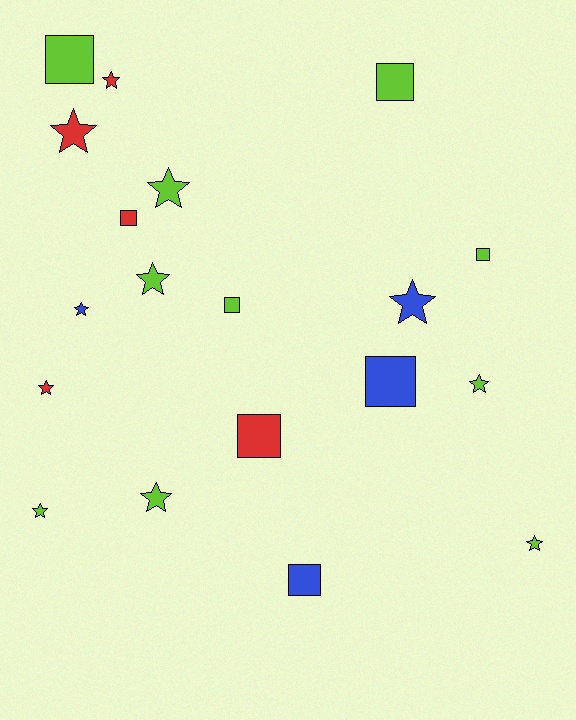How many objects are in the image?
There are 19 objects.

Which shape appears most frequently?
Star, with 11 objects.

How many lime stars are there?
There are 6 lime stars.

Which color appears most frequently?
Lime, with 10 objects.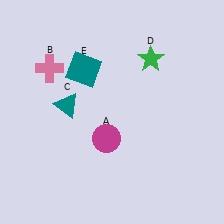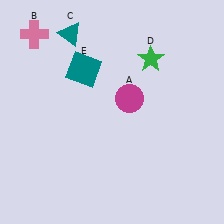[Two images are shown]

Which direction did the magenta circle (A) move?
The magenta circle (A) moved up.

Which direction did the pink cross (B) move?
The pink cross (B) moved up.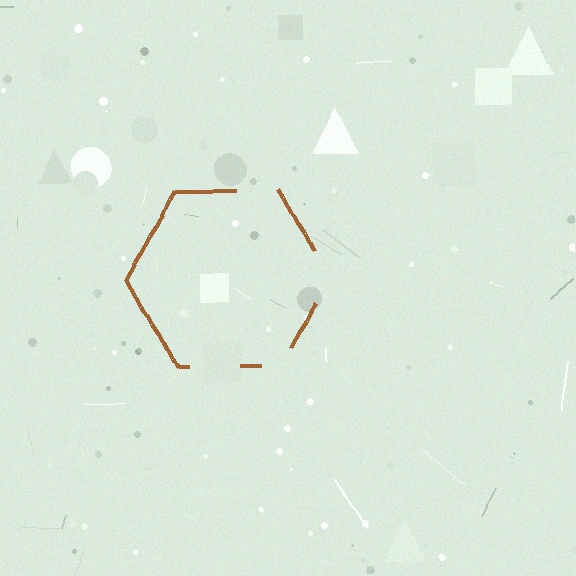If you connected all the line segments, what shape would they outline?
They would outline a hexagon.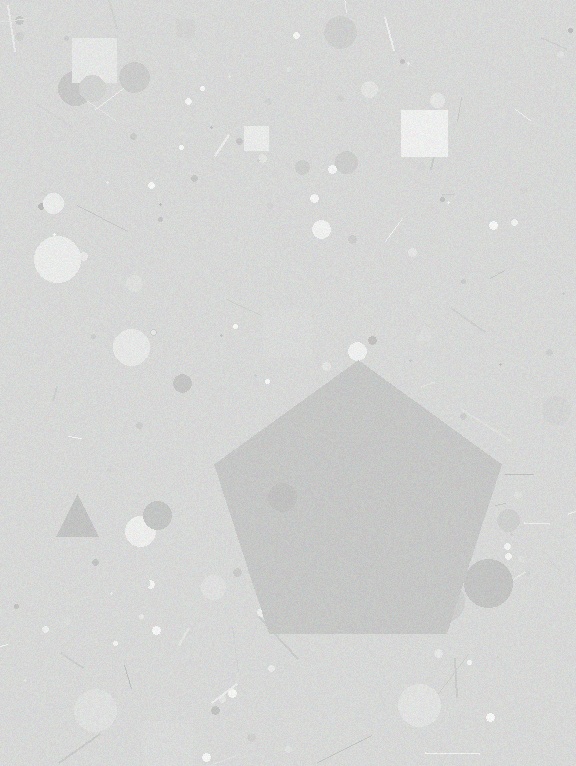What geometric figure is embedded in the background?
A pentagon is embedded in the background.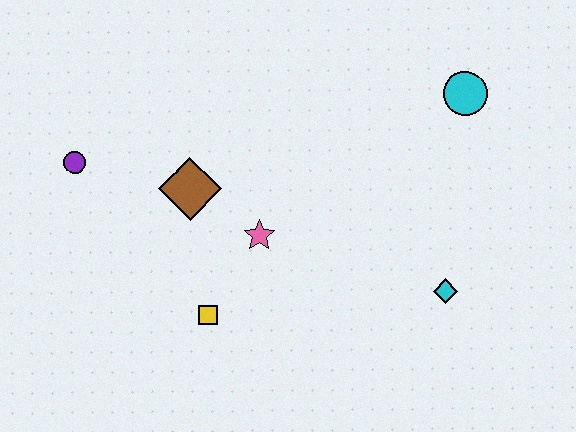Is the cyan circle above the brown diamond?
Yes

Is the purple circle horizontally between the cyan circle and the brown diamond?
No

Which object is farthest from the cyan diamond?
The purple circle is farthest from the cyan diamond.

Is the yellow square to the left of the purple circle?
No